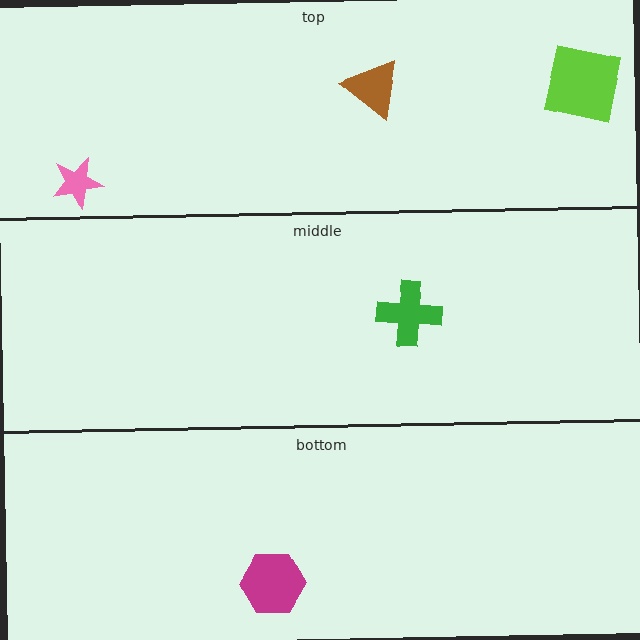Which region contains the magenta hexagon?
The bottom region.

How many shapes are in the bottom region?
1.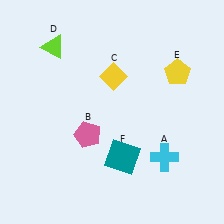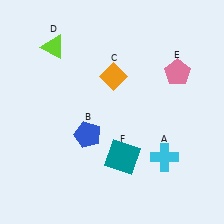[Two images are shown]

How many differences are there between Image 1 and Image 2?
There are 3 differences between the two images.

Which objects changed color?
B changed from pink to blue. C changed from yellow to orange. E changed from yellow to pink.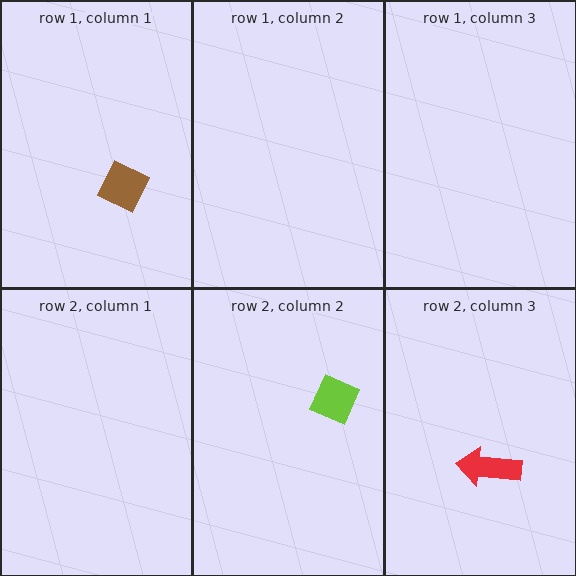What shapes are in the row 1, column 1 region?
The brown square.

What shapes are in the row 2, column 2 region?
The lime diamond.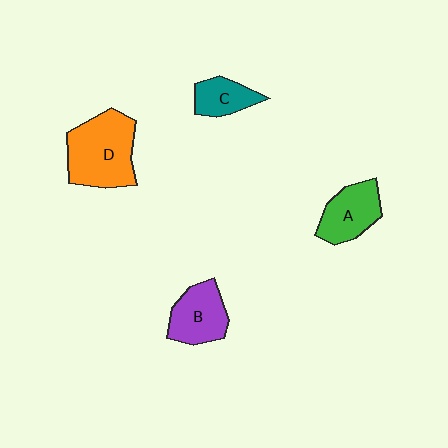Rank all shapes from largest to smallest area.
From largest to smallest: D (orange), B (purple), A (green), C (teal).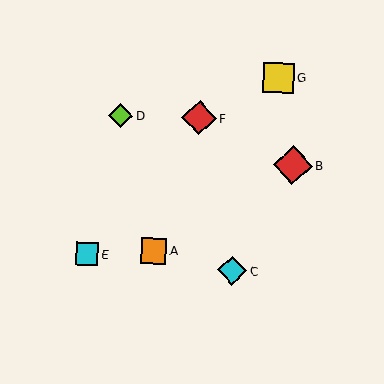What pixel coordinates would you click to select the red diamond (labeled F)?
Click at (199, 118) to select the red diamond F.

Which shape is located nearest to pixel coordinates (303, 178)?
The red diamond (labeled B) at (293, 165) is nearest to that location.